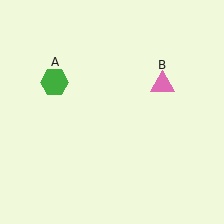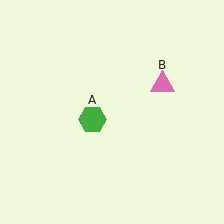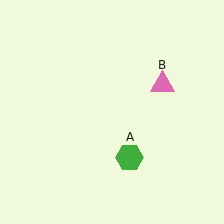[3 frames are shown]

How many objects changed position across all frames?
1 object changed position: green hexagon (object A).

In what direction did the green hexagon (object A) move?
The green hexagon (object A) moved down and to the right.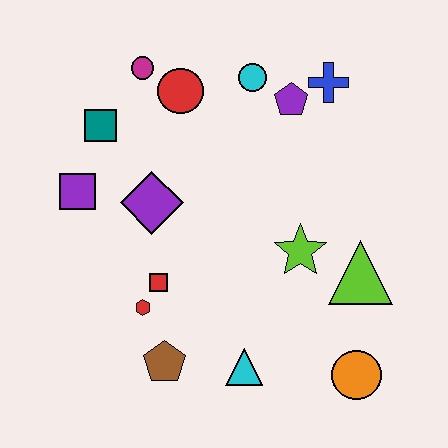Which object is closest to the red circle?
The magenta circle is closest to the red circle.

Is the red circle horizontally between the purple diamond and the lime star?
Yes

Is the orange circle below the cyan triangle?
Yes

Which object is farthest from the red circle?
The orange circle is farthest from the red circle.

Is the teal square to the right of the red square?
No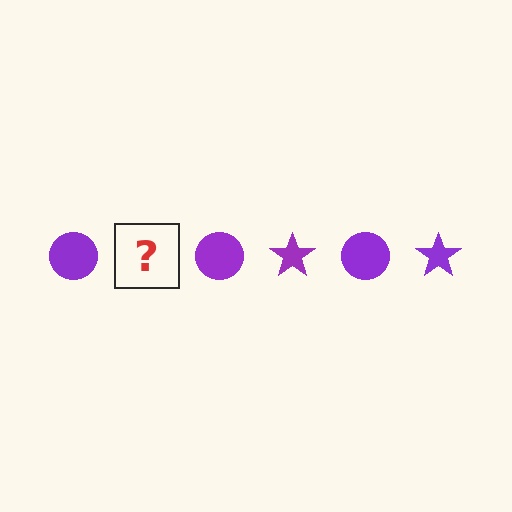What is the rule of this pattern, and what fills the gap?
The rule is that the pattern cycles through circle, star shapes in purple. The gap should be filled with a purple star.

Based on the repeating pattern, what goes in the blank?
The blank should be a purple star.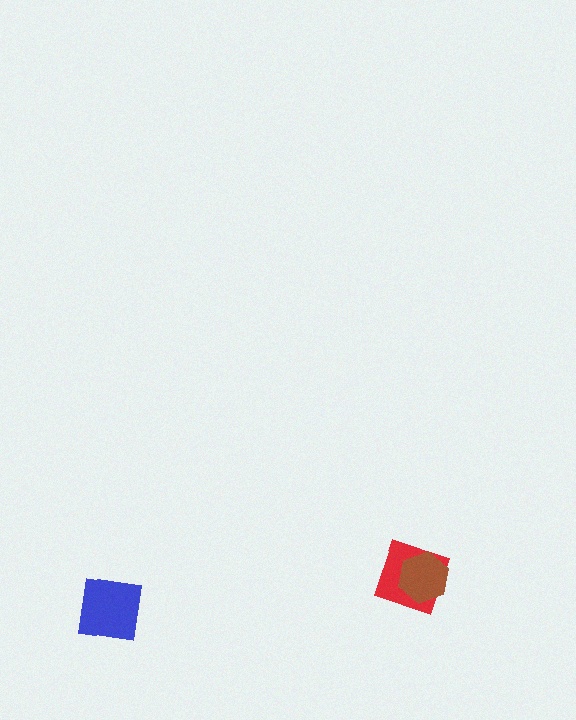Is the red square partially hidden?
Yes, it is partially covered by another shape.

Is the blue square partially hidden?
No, no other shape covers it.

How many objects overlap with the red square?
1 object overlaps with the red square.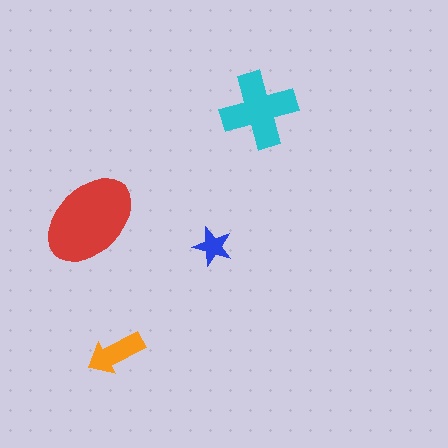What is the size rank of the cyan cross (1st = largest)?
2nd.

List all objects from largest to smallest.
The red ellipse, the cyan cross, the orange arrow, the blue star.